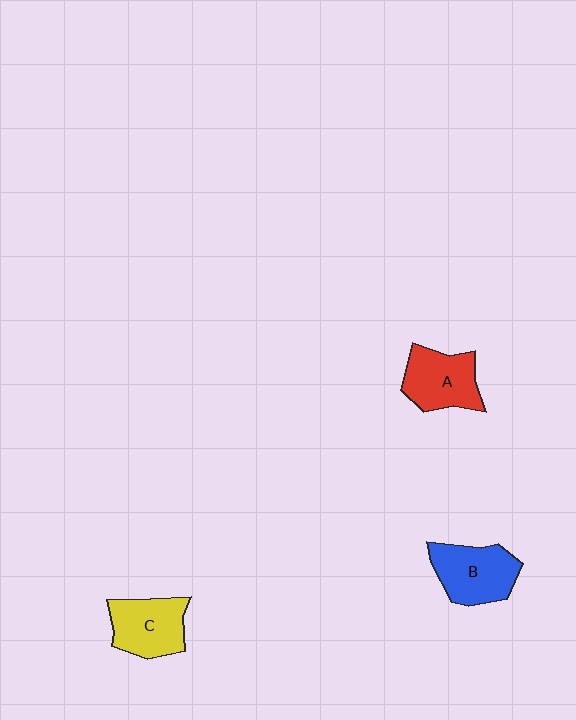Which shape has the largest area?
Shape B (blue).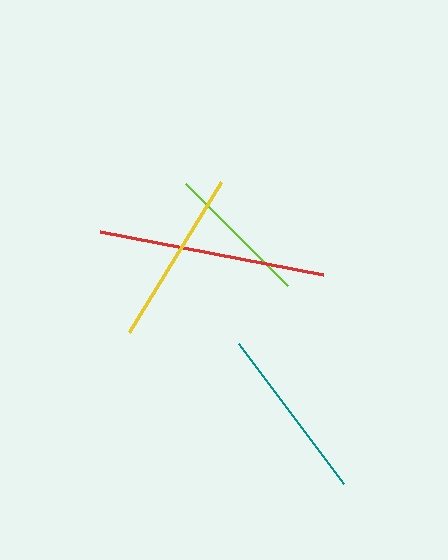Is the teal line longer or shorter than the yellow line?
The yellow line is longer than the teal line.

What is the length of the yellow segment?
The yellow segment is approximately 176 pixels long.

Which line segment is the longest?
The red line is the longest at approximately 227 pixels.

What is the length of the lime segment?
The lime segment is approximately 145 pixels long.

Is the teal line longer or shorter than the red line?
The red line is longer than the teal line.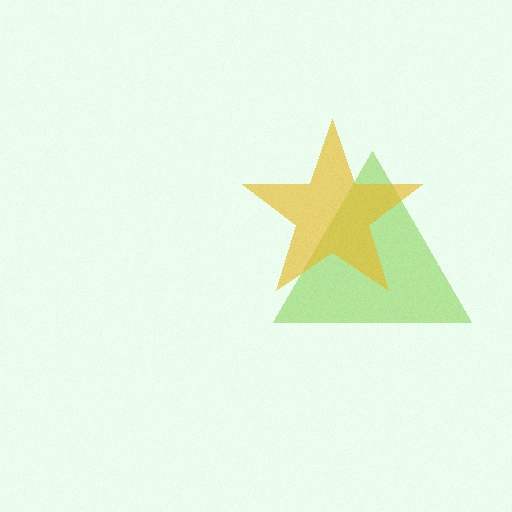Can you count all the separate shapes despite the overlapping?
Yes, there are 2 separate shapes.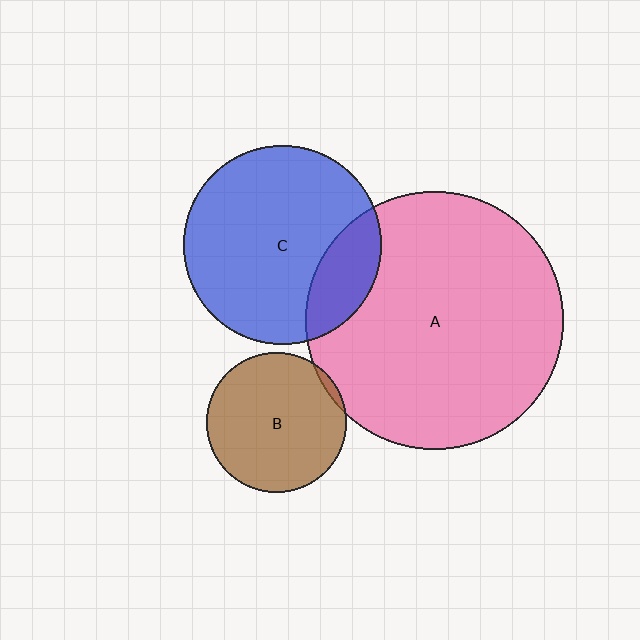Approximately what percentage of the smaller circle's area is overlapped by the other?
Approximately 20%.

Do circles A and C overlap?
Yes.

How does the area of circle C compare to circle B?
Approximately 2.0 times.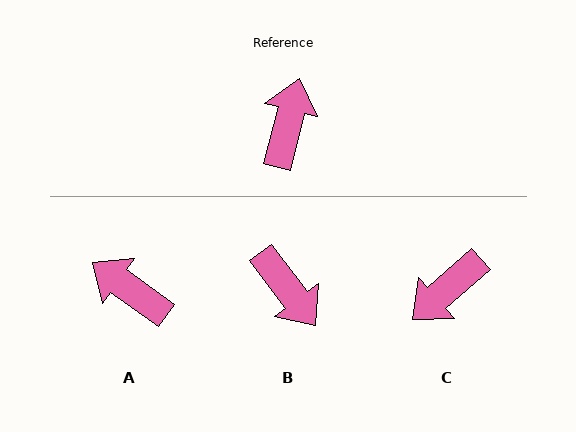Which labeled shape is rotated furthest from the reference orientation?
C, about 145 degrees away.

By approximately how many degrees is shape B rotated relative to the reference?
Approximately 129 degrees clockwise.